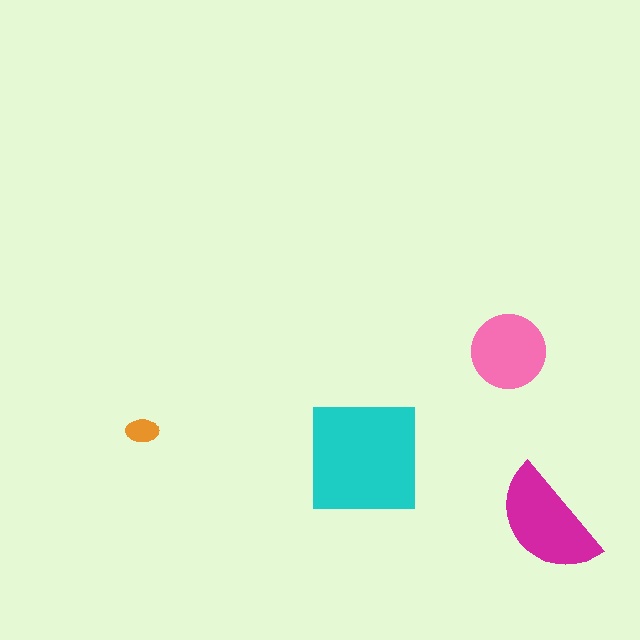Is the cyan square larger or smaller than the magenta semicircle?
Larger.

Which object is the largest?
The cyan square.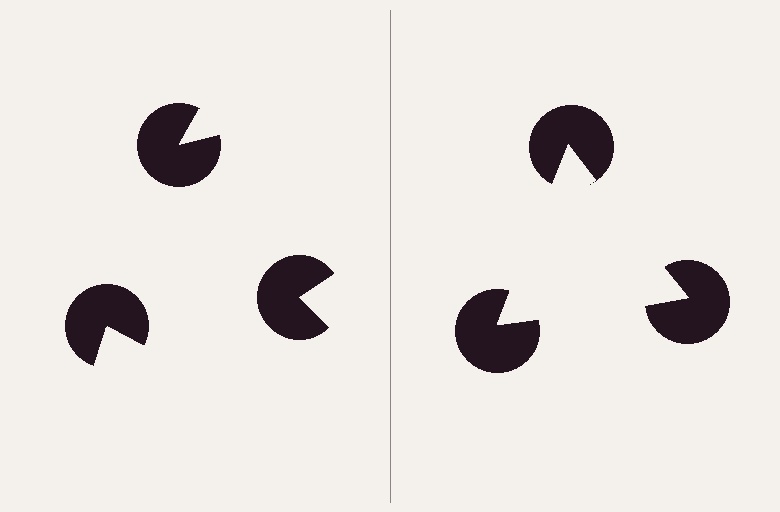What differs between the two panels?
The pac-man discs are positioned identically on both sides; only the wedge orientations differ. On the right they align to a triangle; on the left they are misaligned.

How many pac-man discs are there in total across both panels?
6 — 3 on each side.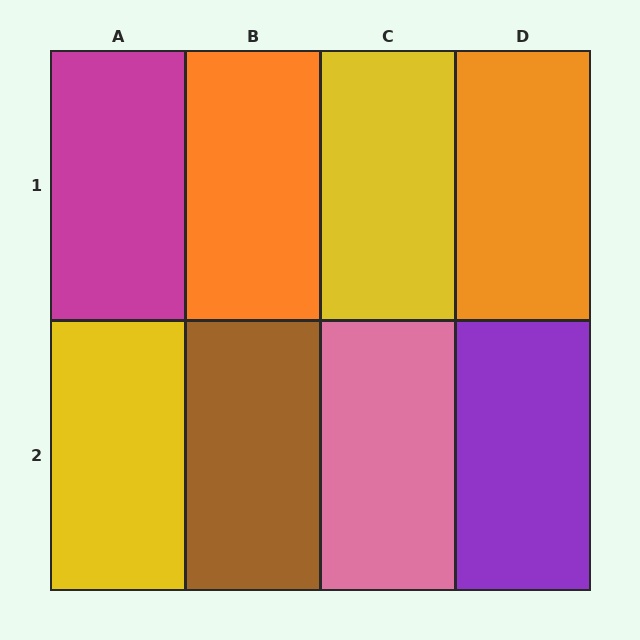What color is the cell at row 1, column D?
Orange.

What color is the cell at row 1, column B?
Orange.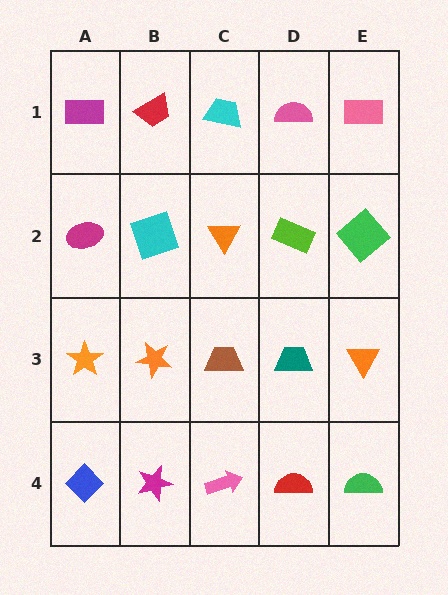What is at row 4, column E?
A green semicircle.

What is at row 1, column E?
A pink rectangle.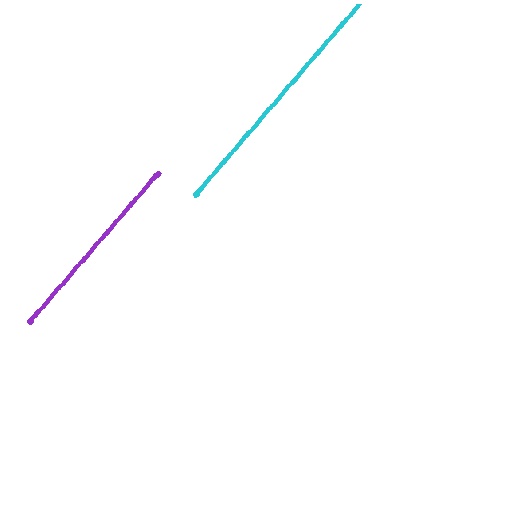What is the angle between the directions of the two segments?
Approximately 0 degrees.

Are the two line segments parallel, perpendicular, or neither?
Parallel — their directions differ by only 0.4°.